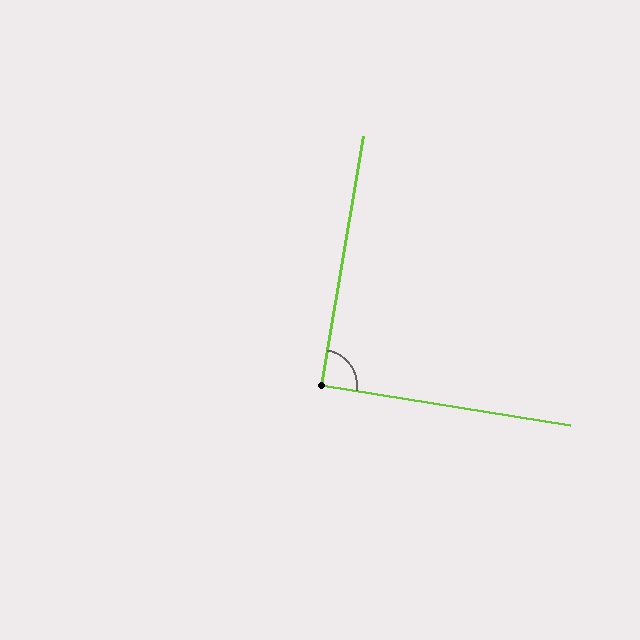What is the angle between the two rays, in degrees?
Approximately 90 degrees.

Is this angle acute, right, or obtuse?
It is approximately a right angle.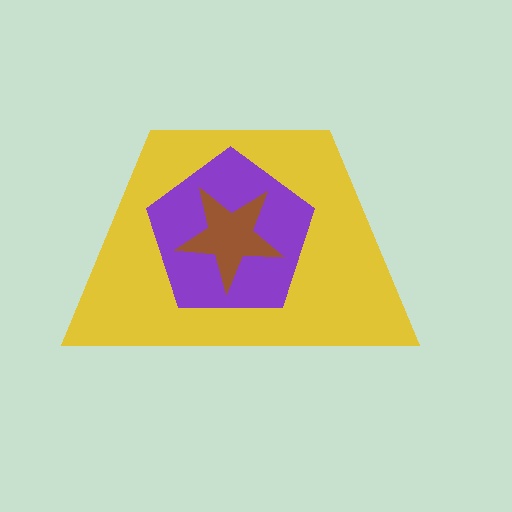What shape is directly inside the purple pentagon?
The brown star.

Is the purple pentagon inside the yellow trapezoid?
Yes.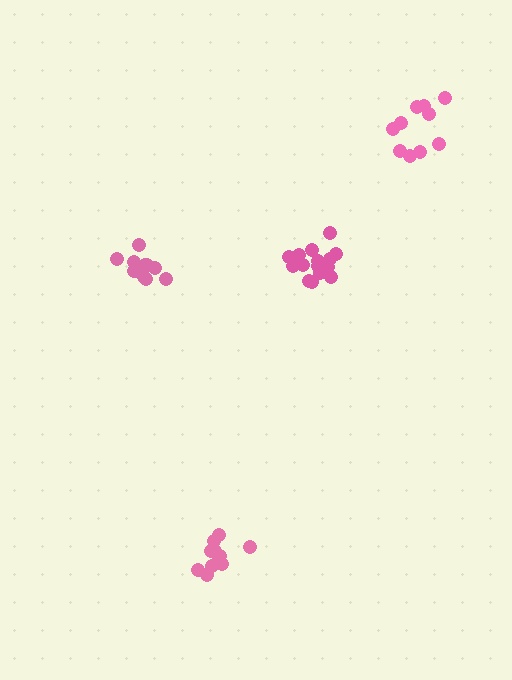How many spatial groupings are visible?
There are 4 spatial groupings.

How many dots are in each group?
Group 1: 11 dots, Group 2: 11 dots, Group 3: 16 dots, Group 4: 10 dots (48 total).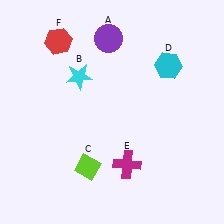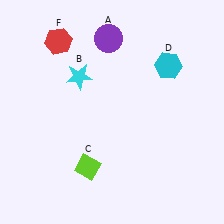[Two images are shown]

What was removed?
The magenta cross (E) was removed in Image 2.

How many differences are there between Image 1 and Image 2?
There is 1 difference between the two images.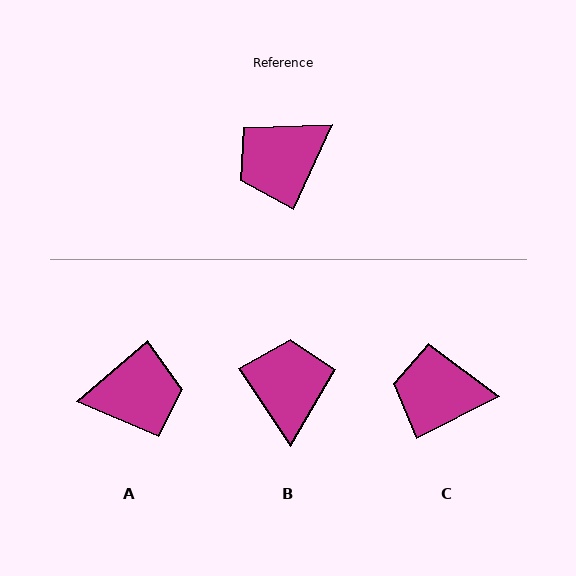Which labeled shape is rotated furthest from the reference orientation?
A, about 155 degrees away.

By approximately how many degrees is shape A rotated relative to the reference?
Approximately 155 degrees counter-clockwise.